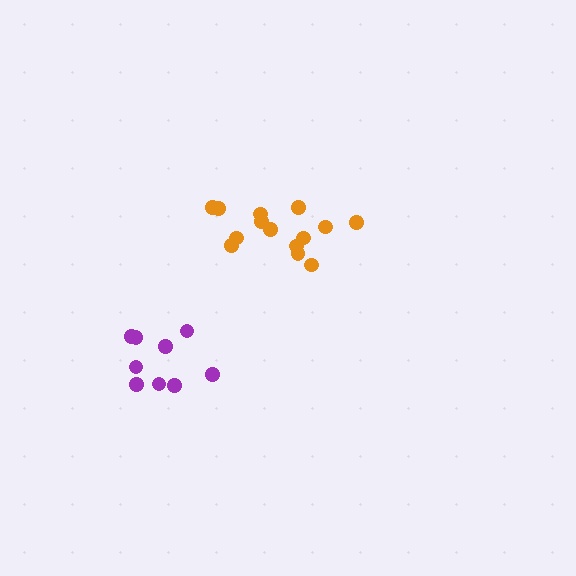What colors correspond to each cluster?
The clusters are colored: purple, orange.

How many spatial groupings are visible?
There are 2 spatial groupings.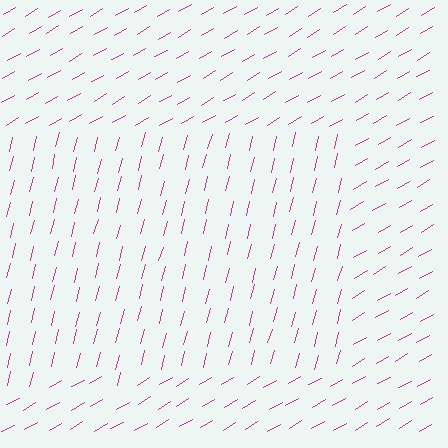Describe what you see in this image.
The image is filled with small magenta line segments. A rectangle region in the image has lines oriented differently from the surrounding lines, creating a visible texture boundary.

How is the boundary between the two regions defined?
The boundary is defined purely by a change in line orientation (approximately 45 degrees difference). All lines are the same color and thickness.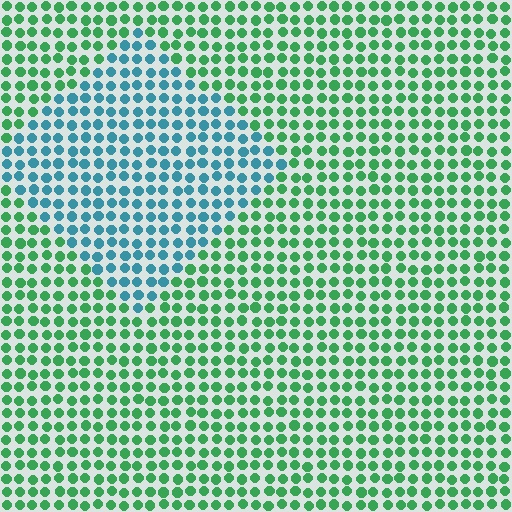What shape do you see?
I see a diamond.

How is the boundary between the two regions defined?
The boundary is defined purely by a slight shift in hue (about 54 degrees). Spacing, size, and orientation are identical on both sides.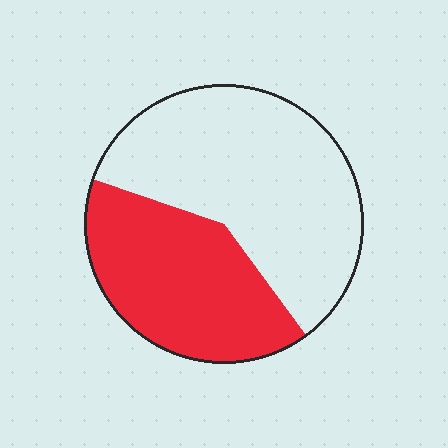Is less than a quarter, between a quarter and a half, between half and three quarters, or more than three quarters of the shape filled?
Between a quarter and a half.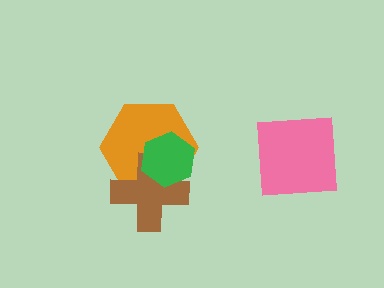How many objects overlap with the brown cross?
2 objects overlap with the brown cross.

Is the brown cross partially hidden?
Yes, it is partially covered by another shape.